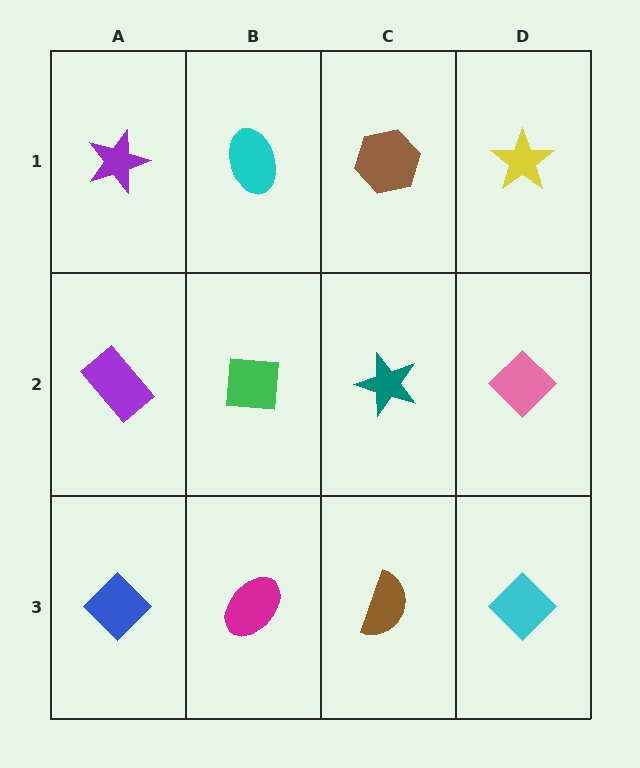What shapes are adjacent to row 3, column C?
A teal star (row 2, column C), a magenta ellipse (row 3, column B), a cyan diamond (row 3, column D).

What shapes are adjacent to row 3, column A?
A purple rectangle (row 2, column A), a magenta ellipse (row 3, column B).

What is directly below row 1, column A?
A purple rectangle.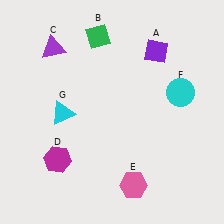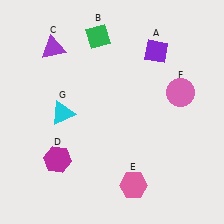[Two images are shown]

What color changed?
The circle (F) changed from cyan in Image 1 to pink in Image 2.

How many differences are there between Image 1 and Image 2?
There is 1 difference between the two images.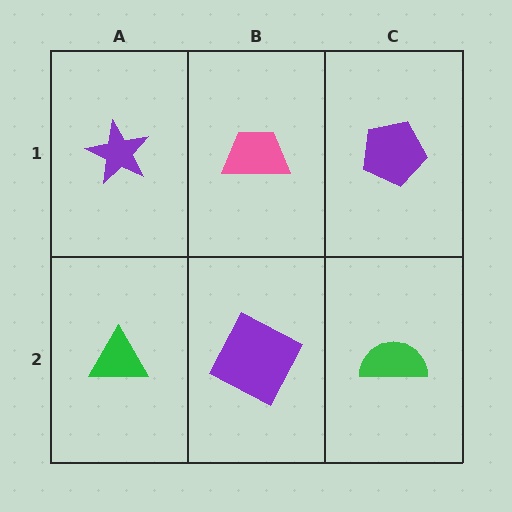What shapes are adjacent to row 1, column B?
A purple square (row 2, column B), a purple star (row 1, column A), a purple pentagon (row 1, column C).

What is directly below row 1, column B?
A purple square.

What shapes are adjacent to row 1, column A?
A green triangle (row 2, column A), a pink trapezoid (row 1, column B).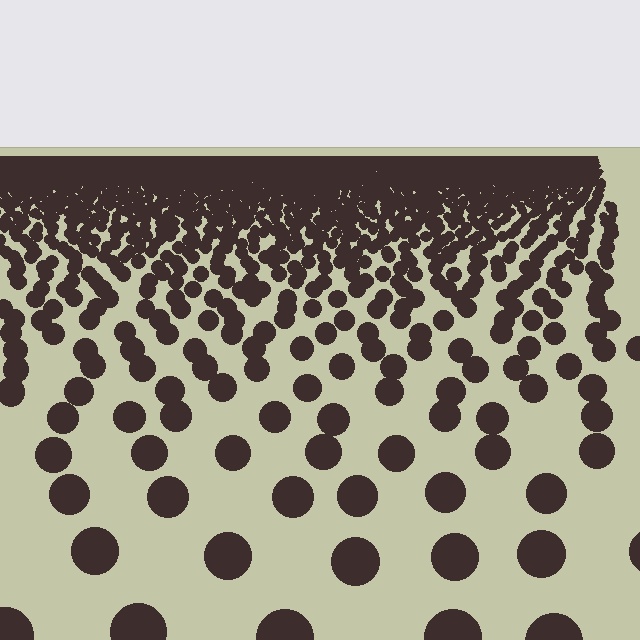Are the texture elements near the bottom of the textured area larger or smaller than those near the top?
Larger. Near the bottom, elements are closer to the viewer and appear at a bigger on-screen size.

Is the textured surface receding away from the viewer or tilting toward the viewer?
The surface is receding away from the viewer. Texture elements get smaller and denser toward the top.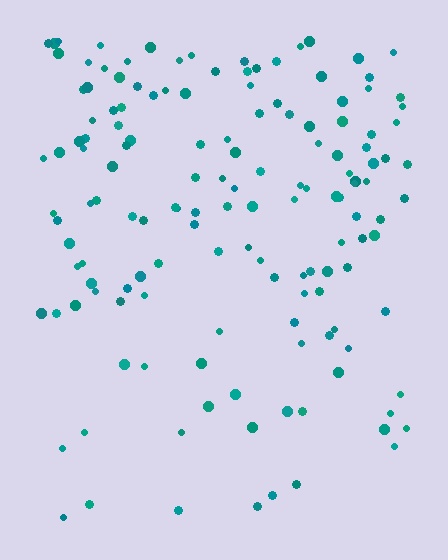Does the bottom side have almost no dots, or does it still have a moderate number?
Still a moderate number, just noticeably fewer than the top.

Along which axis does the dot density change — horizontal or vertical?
Vertical.